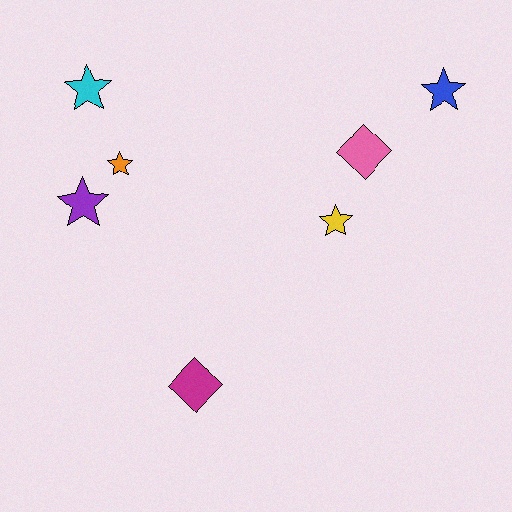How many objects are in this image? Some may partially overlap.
There are 7 objects.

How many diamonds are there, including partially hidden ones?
There are 2 diamonds.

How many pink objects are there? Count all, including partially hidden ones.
There is 1 pink object.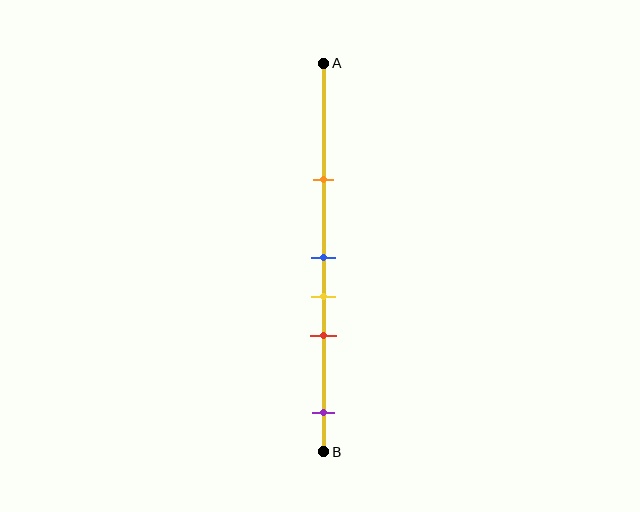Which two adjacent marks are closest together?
The blue and yellow marks are the closest adjacent pair.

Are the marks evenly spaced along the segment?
No, the marks are not evenly spaced.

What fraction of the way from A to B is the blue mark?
The blue mark is approximately 50% (0.5) of the way from A to B.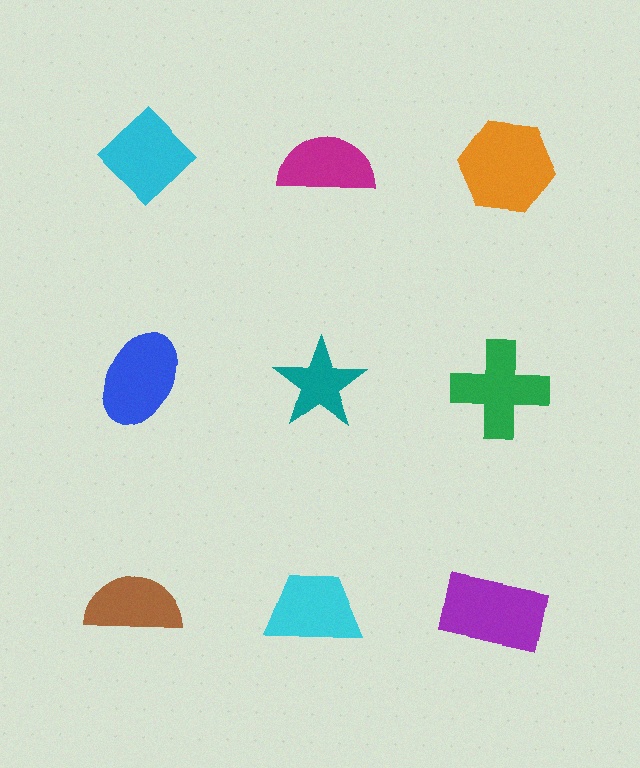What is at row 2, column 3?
A green cross.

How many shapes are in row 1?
3 shapes.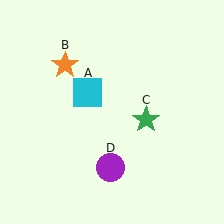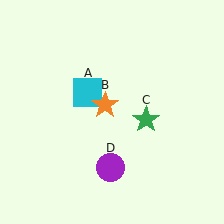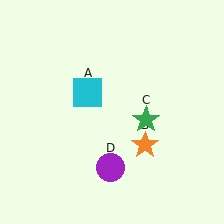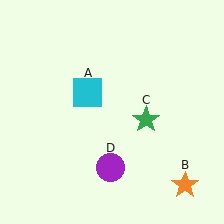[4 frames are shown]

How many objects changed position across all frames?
1 object changed position: orange star (object B).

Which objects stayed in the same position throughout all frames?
Cyan square (object A) and green star (object C) and purple circle (object D) remained stationary.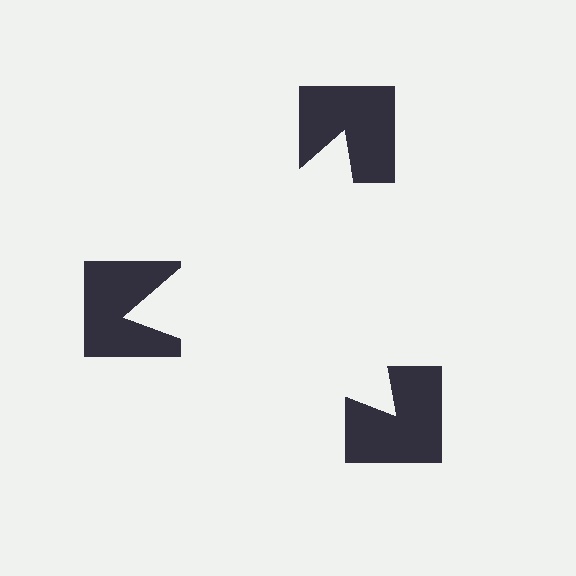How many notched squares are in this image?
There are 3 — one at each vertex of the illusory triangle.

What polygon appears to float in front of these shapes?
An illusory triangle — its edges are inferred from the aligned wedge cuts in the notched squares, not physically drawn.